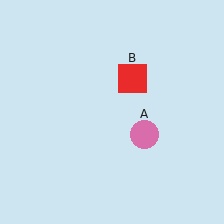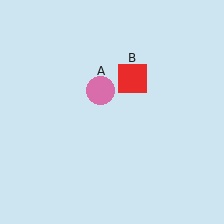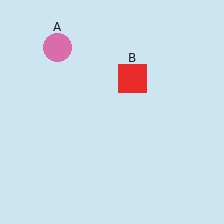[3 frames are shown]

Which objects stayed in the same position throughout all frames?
Red square (object B) remained stationary.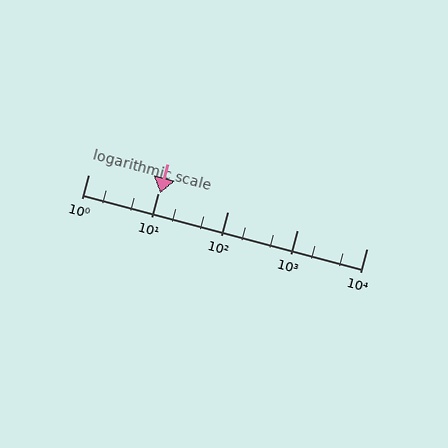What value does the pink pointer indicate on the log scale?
The pointer indicates approximately 11.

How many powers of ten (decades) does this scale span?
The scale spans 4 decades, from 1 to 10000.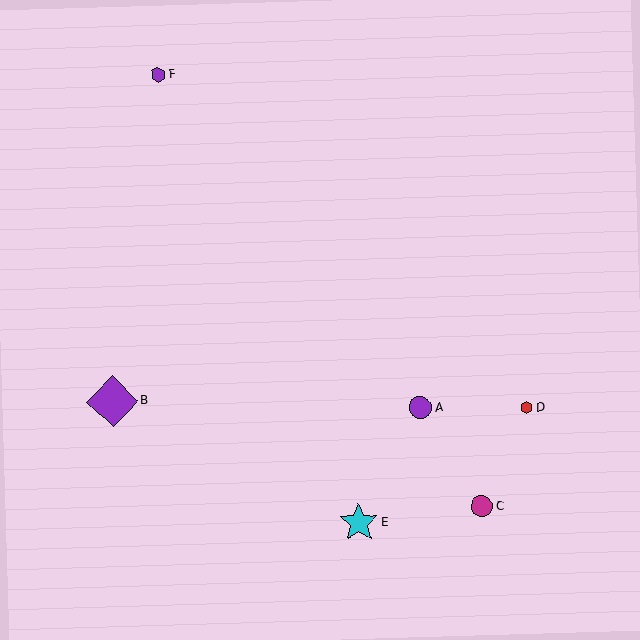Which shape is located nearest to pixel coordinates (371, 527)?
The cyan star (labeled E) at (359, 523) is nearest to that location.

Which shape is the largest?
The purple diamond (labeled B) is the largest.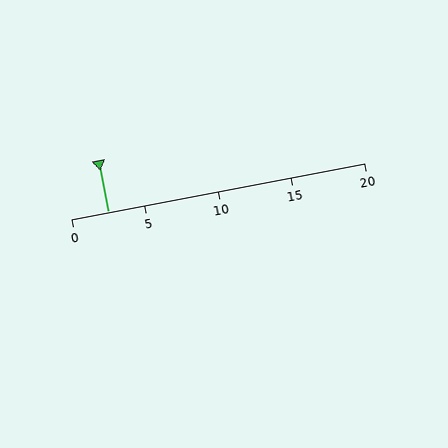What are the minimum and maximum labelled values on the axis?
The axis runs from 0 to 20.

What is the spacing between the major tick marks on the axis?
The major ticks are spaced 5 apart.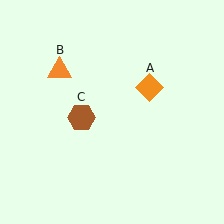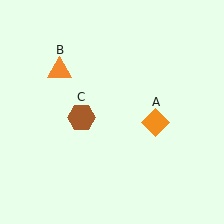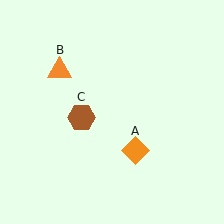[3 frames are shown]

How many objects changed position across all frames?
1 object changed position: orange diamond (object A).